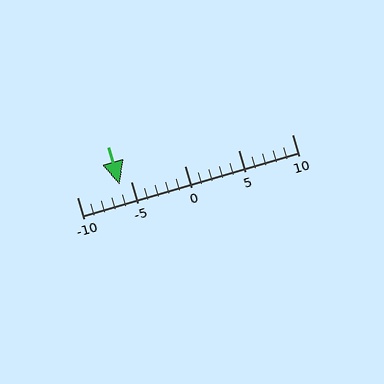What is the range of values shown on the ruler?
The ruler shows values from -10 to 10.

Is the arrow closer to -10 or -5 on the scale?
The arrow is closer to -5.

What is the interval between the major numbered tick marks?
The major tick marks are spaced 5 units apart.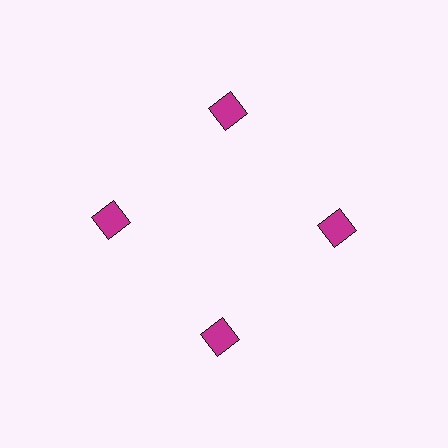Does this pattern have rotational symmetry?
Yes, this pattern has 4-fold rotational symmetry. It looks the same after rotating 90 degrees around the center.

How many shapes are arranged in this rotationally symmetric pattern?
There are 4 shapes, arranged in 4 groups of 1.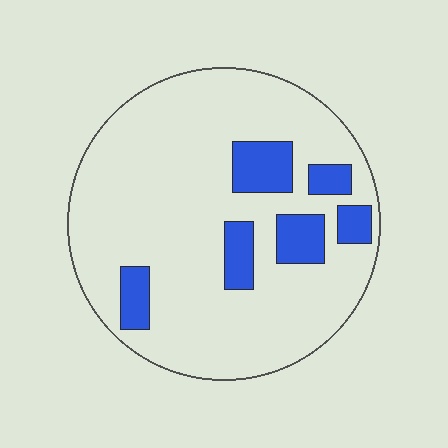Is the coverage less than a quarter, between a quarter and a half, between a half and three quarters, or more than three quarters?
Less than a quarter.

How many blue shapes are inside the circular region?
6.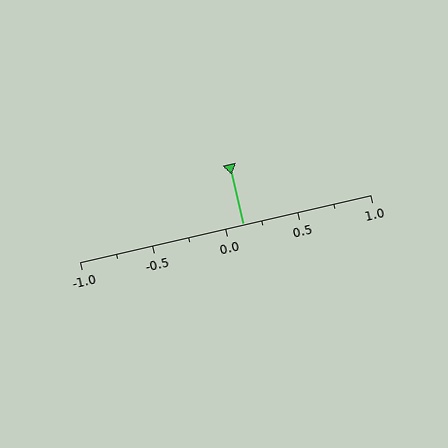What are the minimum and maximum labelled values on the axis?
The axis runs from -1.0 to 1.0.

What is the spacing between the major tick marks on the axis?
The major ticks are spaced 0.5 apart.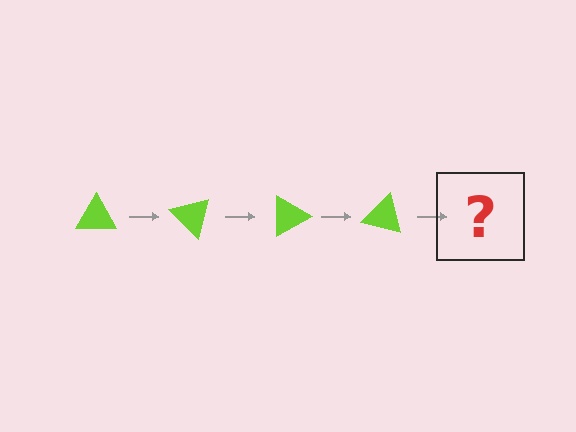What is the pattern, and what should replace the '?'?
The pattern is that the triangle rotates 45 degrees each step. The '?' should be a lime triangle rotated 180 degrees.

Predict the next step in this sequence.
The next step is a lime triangle rotated 180 degrees.